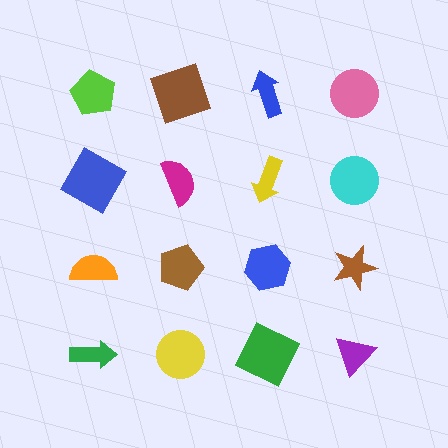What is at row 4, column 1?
A green arrow.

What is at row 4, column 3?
A green square.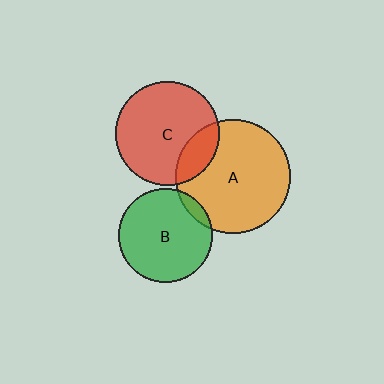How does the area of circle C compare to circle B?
Approximately 1.2 times.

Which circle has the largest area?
Circle A (orange).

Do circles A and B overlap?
Yes.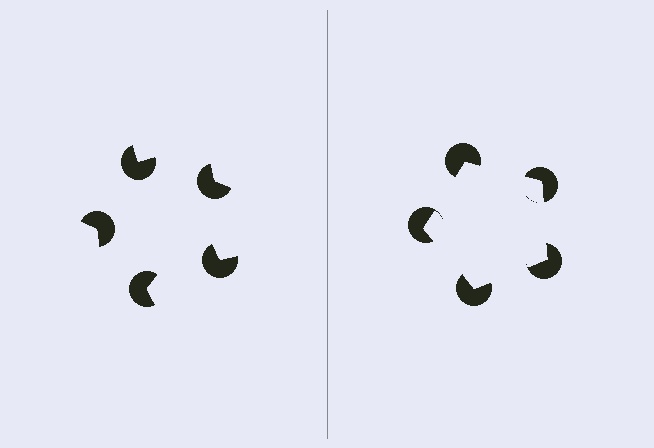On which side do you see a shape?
An illusory pentagon appears on the right side. On the left side the wedge cuts are rotated, so no coherent shape forms.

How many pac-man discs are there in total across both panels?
10 — 5 on each side.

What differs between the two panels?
The pac-man discs are positioned identically on both sides; only the wedge orientations differ. On the right they align to a pentagon; on the left they are misaligned.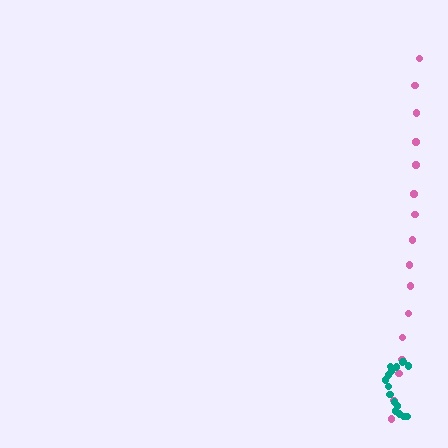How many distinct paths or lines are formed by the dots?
There are 2 distinct paths.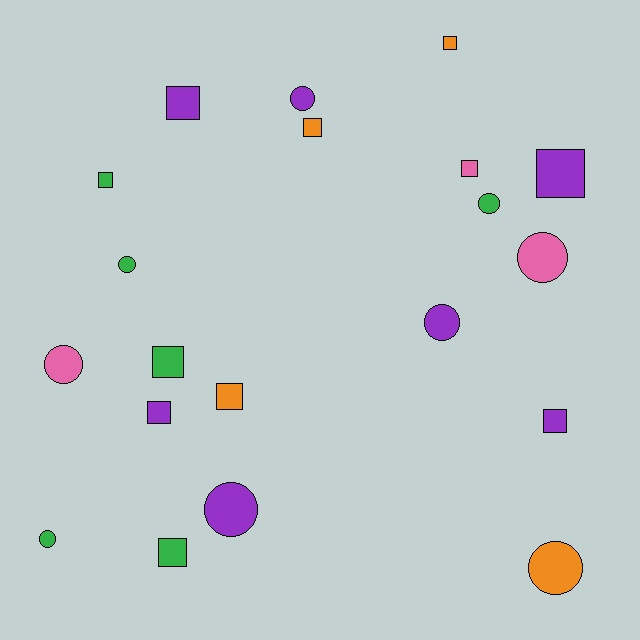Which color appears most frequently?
Purple, with 7 objects.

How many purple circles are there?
There are 3 purple circles.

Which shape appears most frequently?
Square, with 11 objects.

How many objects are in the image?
There are 20 objects.